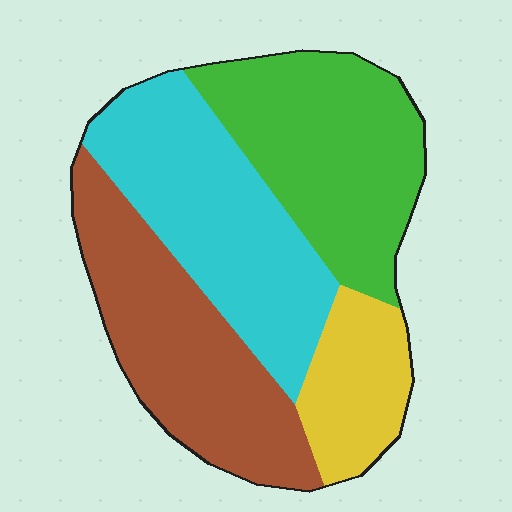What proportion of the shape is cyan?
Cyan takes up between a quarter and a half of the shape.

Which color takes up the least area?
Yellow, at roughly 15%.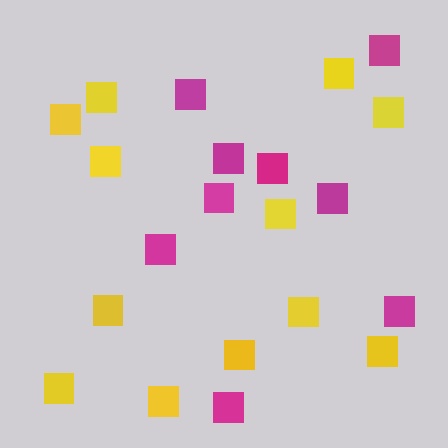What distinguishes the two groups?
There are 2 groups: one group of magenta squares (9) and one group of yellow squares (12).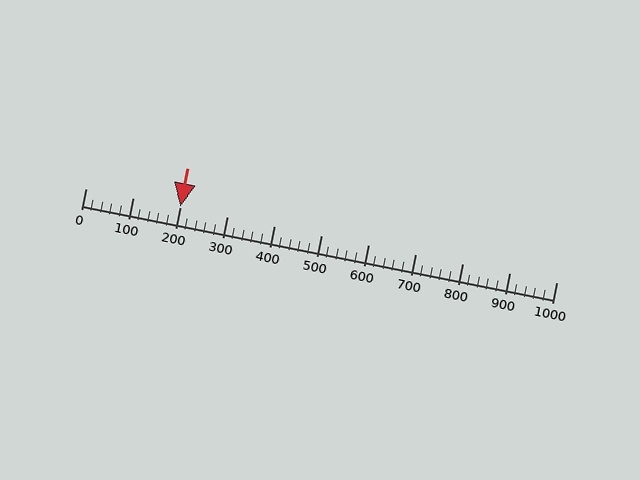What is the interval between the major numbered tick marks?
The major tick marks are spaced 100 units apart.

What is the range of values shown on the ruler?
The ruler shows values from 0 to 1000.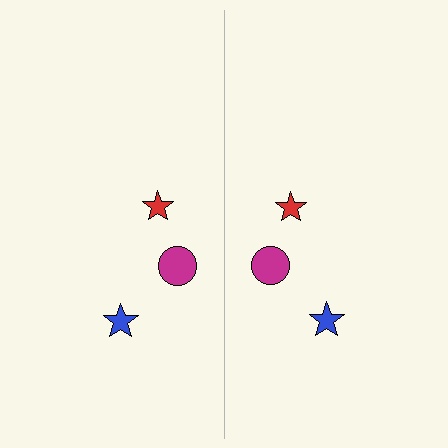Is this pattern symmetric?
Yes, this pattern has bilateral (reflection) symmetry.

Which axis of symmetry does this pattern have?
The pattern has a vertical axis of symmetry running through the center of the image.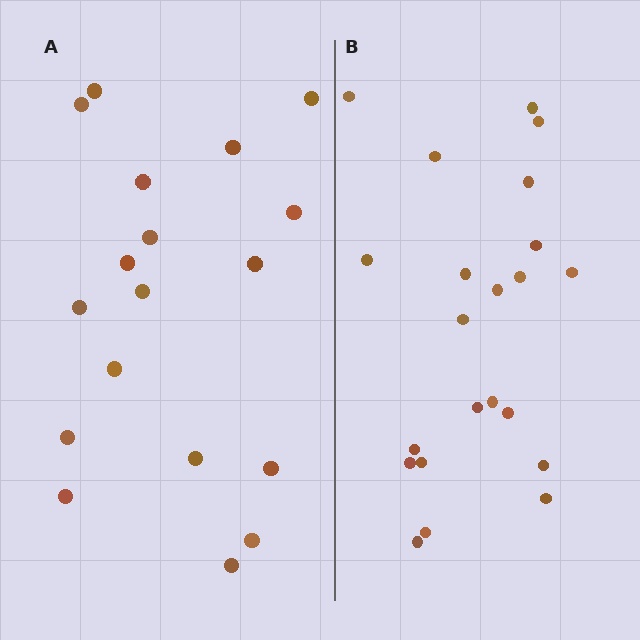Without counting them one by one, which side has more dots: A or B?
Region B (the right region) has more dots.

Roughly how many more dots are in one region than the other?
Region B has about 4 more dots than region A.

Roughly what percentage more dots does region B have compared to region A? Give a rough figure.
About 20% more.